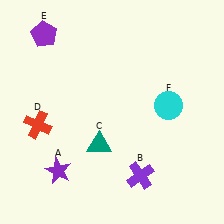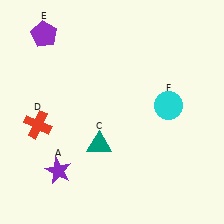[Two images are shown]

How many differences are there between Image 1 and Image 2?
There is 1 difference between the two images.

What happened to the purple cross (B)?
The purple cross (B) was removed in Image 2. It was in the bottom-right area of Image 1.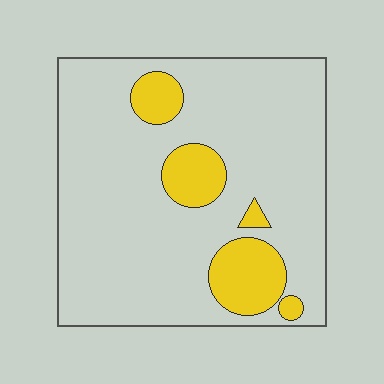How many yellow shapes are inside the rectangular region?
5.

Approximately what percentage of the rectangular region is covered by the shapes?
Approximately 15%.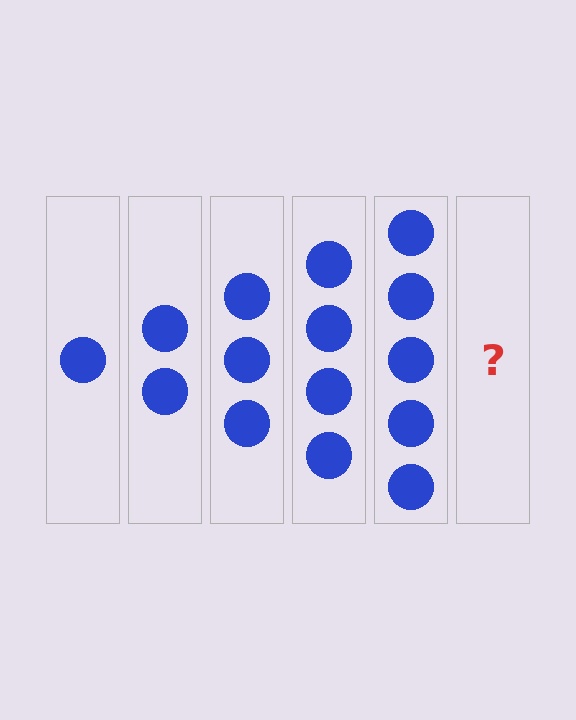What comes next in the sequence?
The next element should be 6 circles.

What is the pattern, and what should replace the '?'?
The pattern is that each step adds one more circle. The '?' should be 6 circles.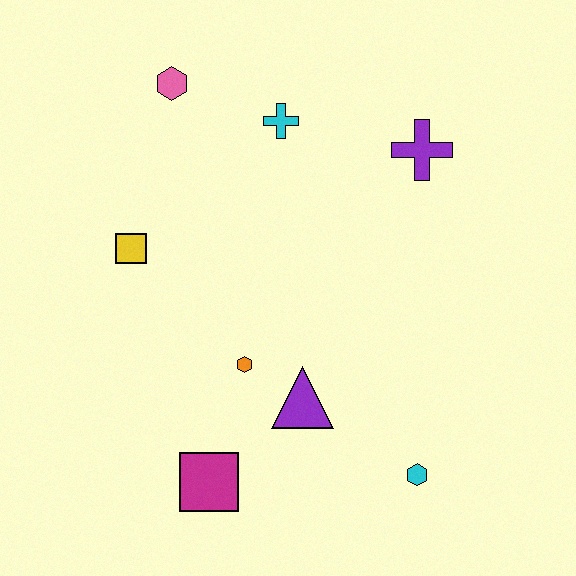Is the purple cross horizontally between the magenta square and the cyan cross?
No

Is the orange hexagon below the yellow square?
Yes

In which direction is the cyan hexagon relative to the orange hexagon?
The cyan hexagon is to the right of the orange hexagon.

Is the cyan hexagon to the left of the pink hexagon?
No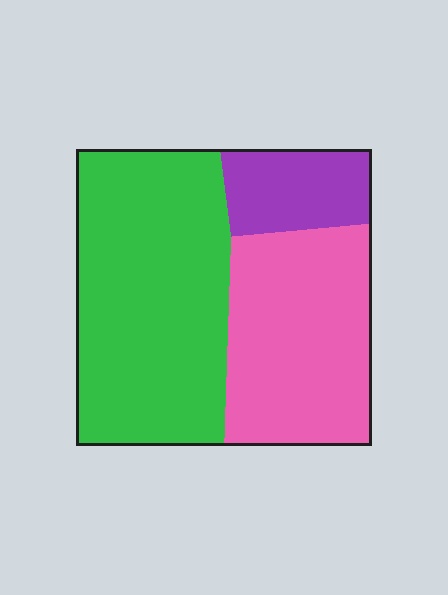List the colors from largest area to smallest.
From largest to smallest: green, pink, purple.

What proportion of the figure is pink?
Pink takes up about three eighths (3/8) of the figure.